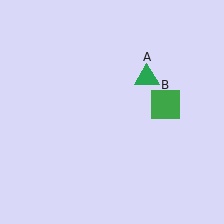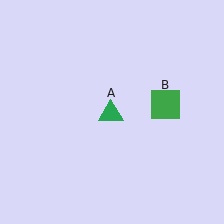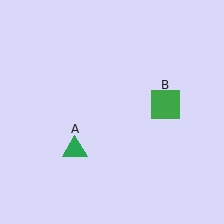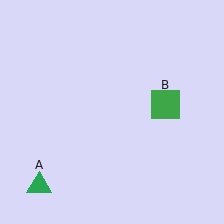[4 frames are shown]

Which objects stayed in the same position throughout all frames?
Green square (object B) remained stationary.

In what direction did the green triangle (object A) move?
The green triangle (object A) moved down and to the left.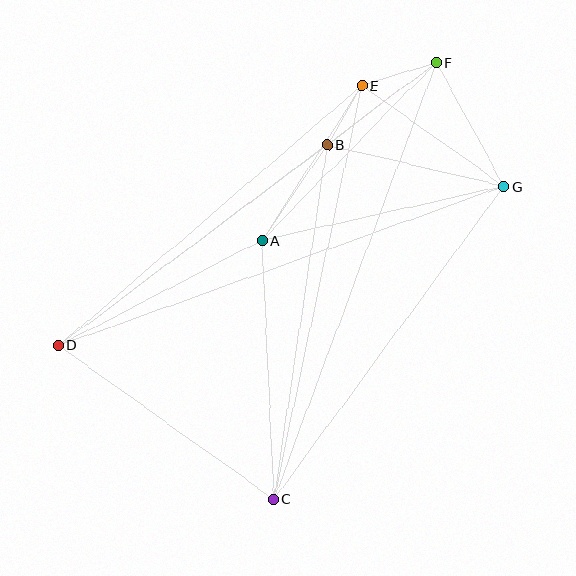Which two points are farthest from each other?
Points D and G are farthest from each other.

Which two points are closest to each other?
Points B and E are closest to each other.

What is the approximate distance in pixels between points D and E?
The distance between D and E is approximately 399 pixels.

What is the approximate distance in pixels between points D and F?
The distance between D and F is approximately 471 pixels.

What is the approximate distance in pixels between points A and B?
The distance between A and B is approximately 116 pixels.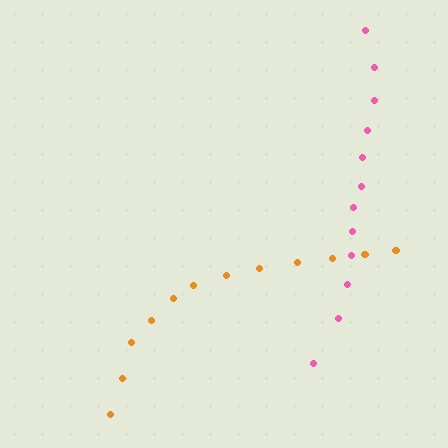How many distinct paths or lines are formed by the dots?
There are 2 distinct paths.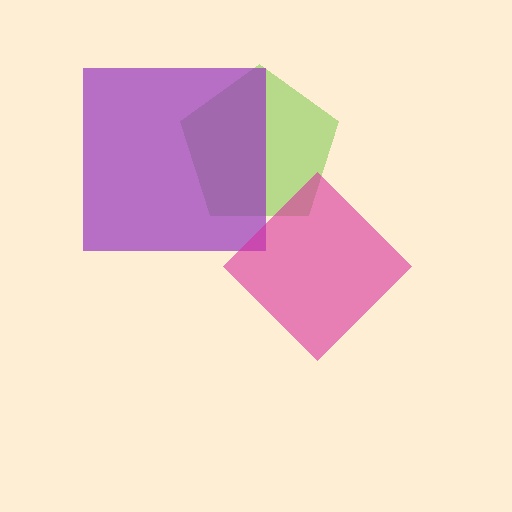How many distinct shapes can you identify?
There are 3 distinct shapes: a lime pentagon, a purple square, a magenta diamond.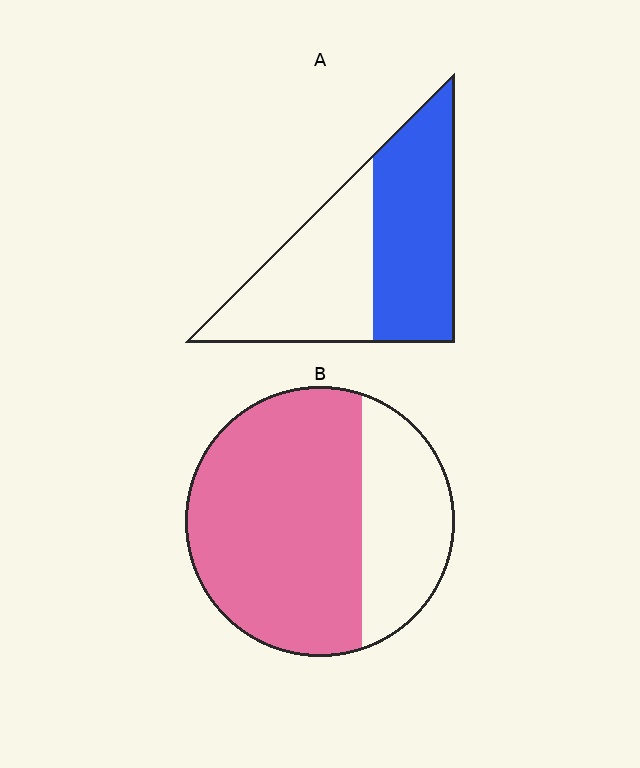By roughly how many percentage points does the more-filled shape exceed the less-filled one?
By roughly 20 percentage points (B over A).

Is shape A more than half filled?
Roughly half.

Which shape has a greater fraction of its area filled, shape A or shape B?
Shape B.